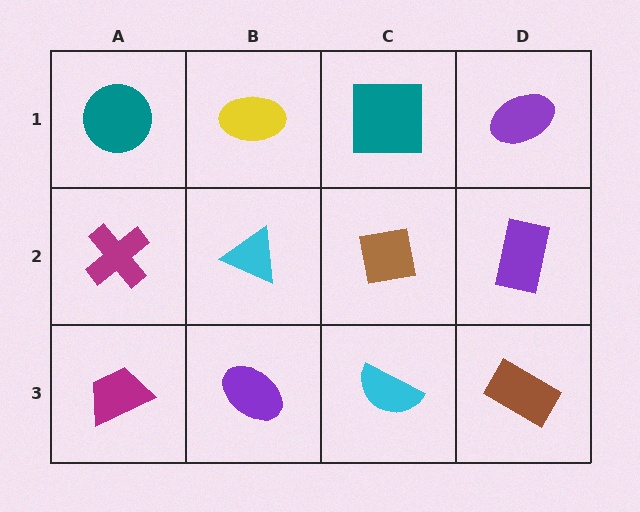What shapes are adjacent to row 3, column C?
A brown square (row 2, column C), a purple ellipse (row 3, column B), a brown rectangle (row 3, column D).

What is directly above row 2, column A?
A teal circle.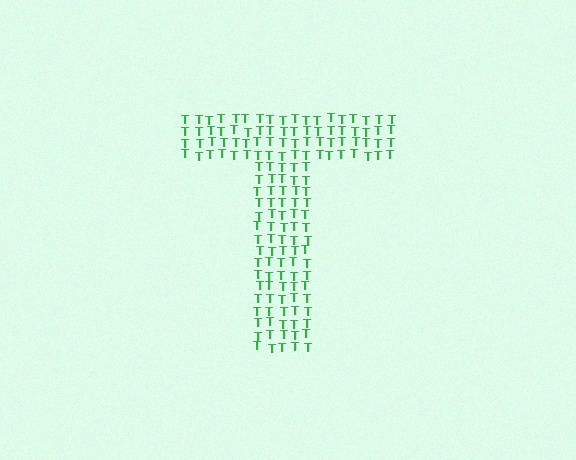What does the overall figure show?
The overall figure shows the letter T.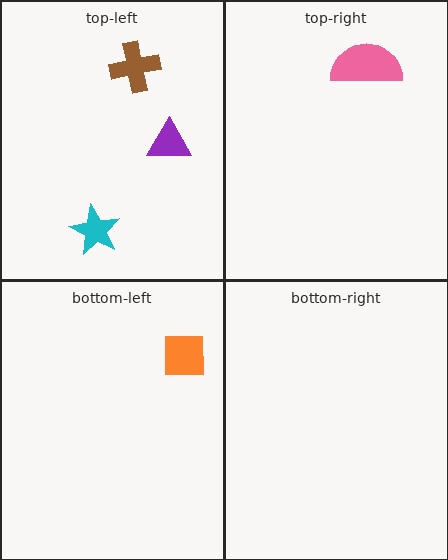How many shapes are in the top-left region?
3.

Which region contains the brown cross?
The top-left region.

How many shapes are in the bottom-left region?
1.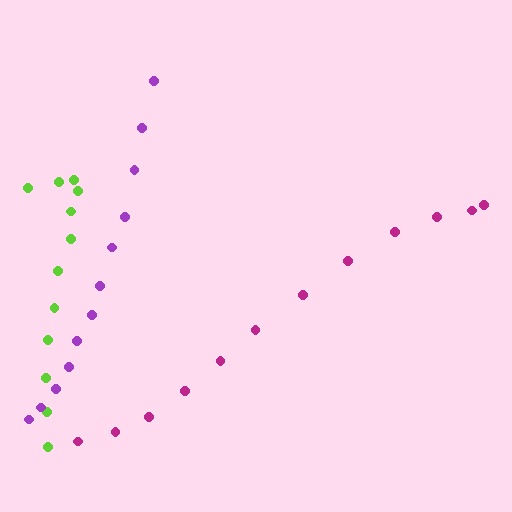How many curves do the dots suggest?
There are 3 distinct paths.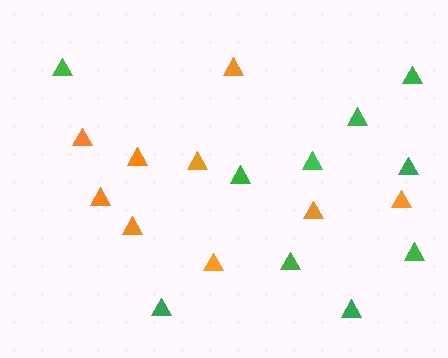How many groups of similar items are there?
There are 2 groups: one group of orange triangles (9) and one group of green triangles (10).